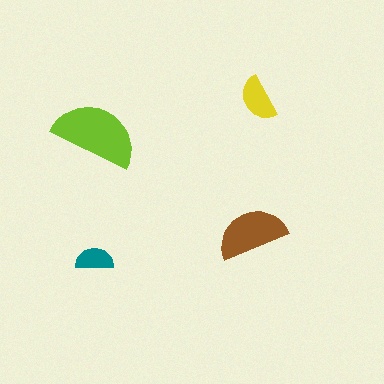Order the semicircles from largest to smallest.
the lime one, the brown one, the yellow one, the teal one.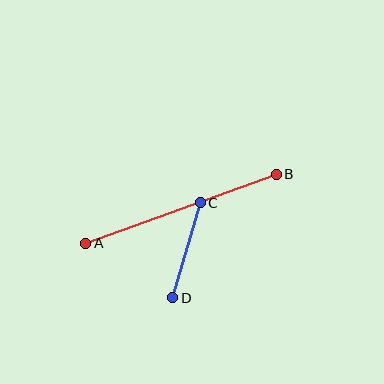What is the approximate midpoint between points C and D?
The midpoint is at approximately (187, 250) pixels.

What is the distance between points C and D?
The distance is approximately 99 pixels.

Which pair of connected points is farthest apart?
Points A and B are farthest apart.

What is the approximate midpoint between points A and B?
The midpoint is at approximately (181, 209) pixels.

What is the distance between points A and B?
The distance is approximately 202 pixels.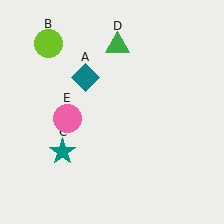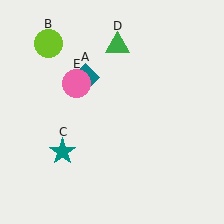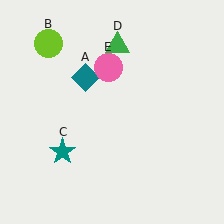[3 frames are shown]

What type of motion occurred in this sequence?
The pink circle (object E) rotated clockwise around the center of the scene.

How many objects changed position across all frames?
1 object changed position: pink circle (object E).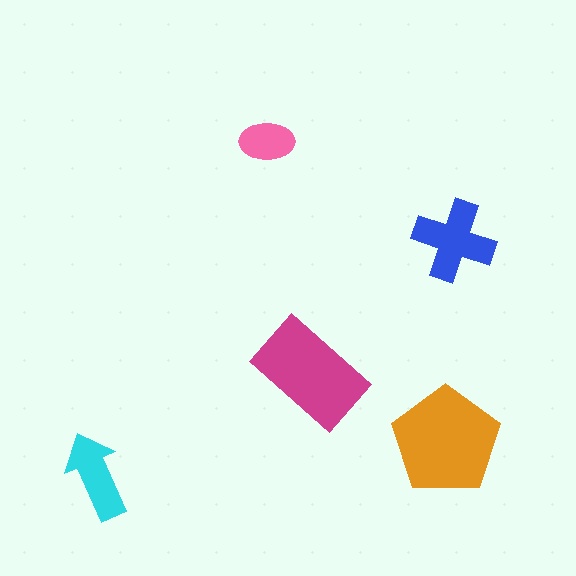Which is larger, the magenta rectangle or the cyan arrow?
The magenta rectangle.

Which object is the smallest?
The pink ellipse.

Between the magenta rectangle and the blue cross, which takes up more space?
The magenta rectangle.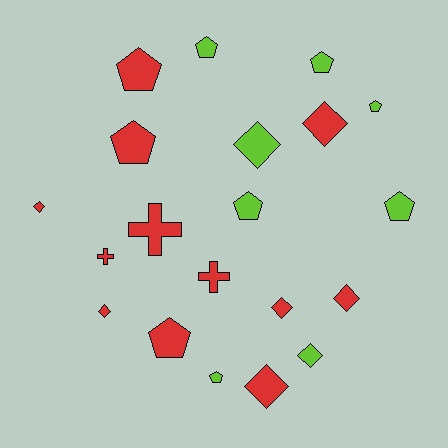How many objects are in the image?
There are 20 objects.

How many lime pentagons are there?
There are 6 lime pentagons.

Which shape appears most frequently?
Pentagon, with 9 objects.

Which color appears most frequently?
Red, with 12 objects.